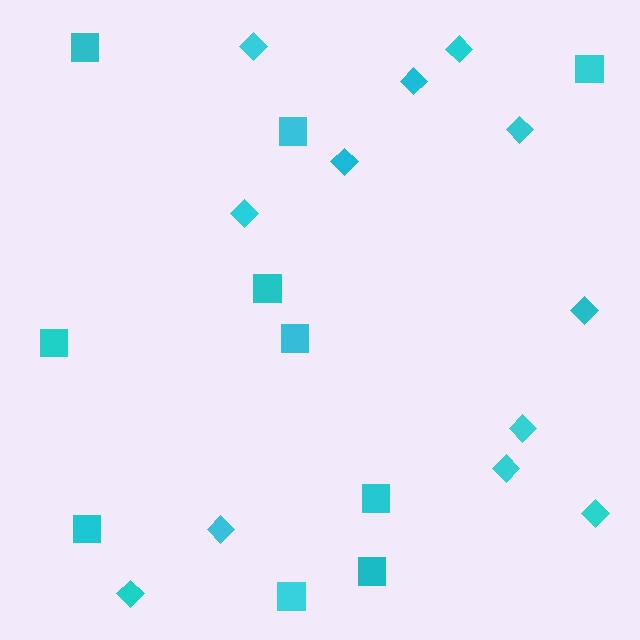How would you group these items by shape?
There are 2 groups: one group of squares (10) and one group of diamonds (12).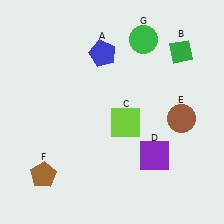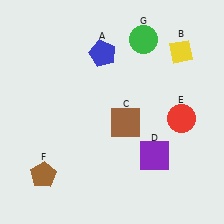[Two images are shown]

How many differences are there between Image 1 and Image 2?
There are 3 differences between the two images.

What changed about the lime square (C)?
In Image 1, C is lime. In Image 2, it changed to brown.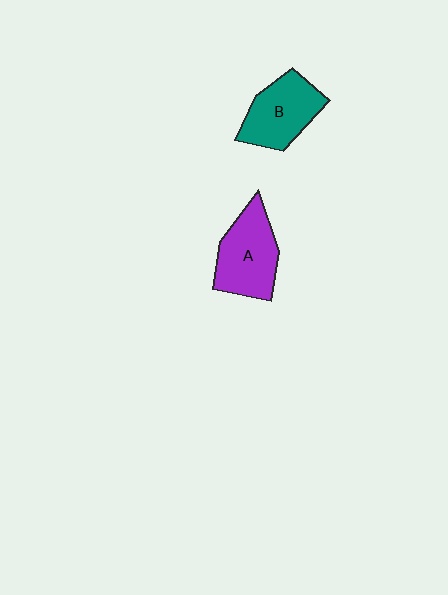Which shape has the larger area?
Shape A (purple).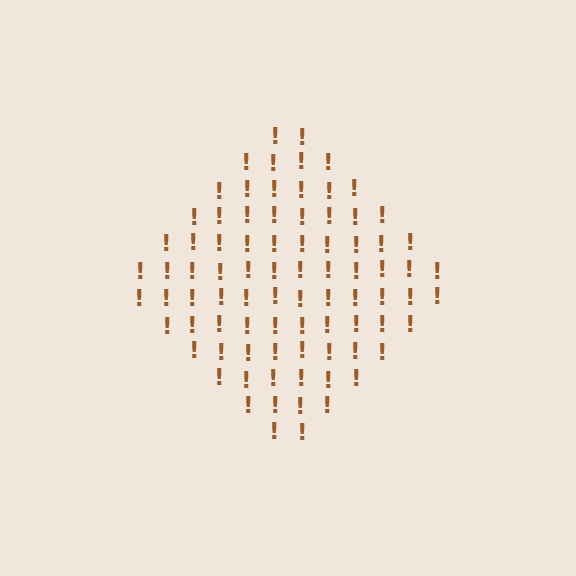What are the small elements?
The small elements are exclamation marks.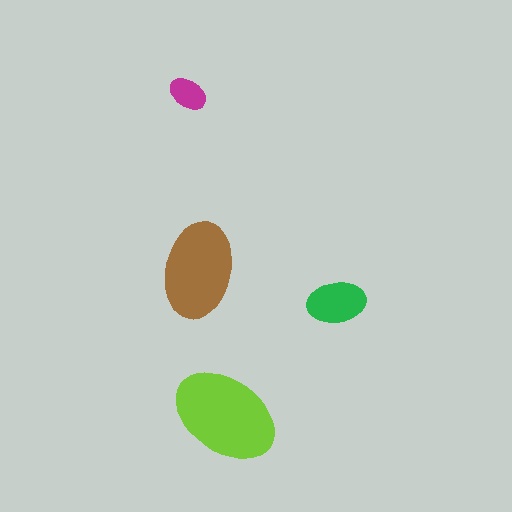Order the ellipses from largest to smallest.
the lime one, the brown one, the green one, the magenta one.